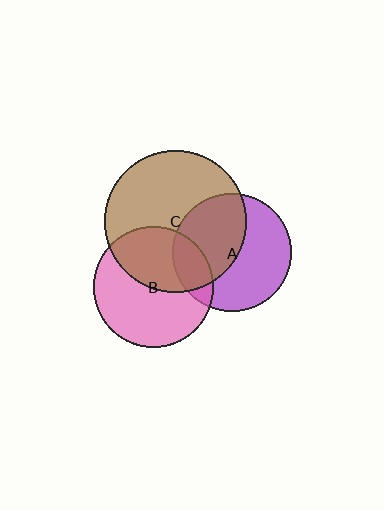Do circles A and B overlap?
Yes.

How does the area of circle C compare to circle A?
Approximately 1.4 times.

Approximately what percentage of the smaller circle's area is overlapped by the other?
Approximately 20%.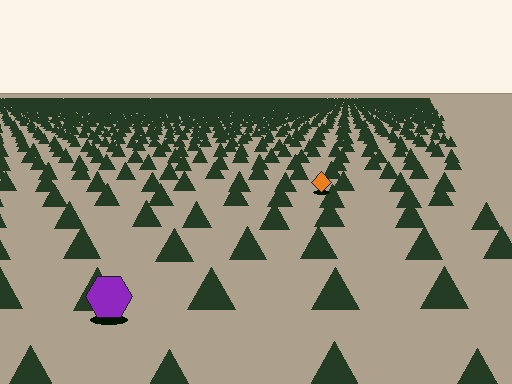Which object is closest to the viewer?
The purple hexagon is closest. The texture marks near it are larger and more spread out.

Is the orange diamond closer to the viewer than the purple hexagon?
No. The purple hexagon is closer — you can tell from the texture gradient: the ground texture is coarser near it.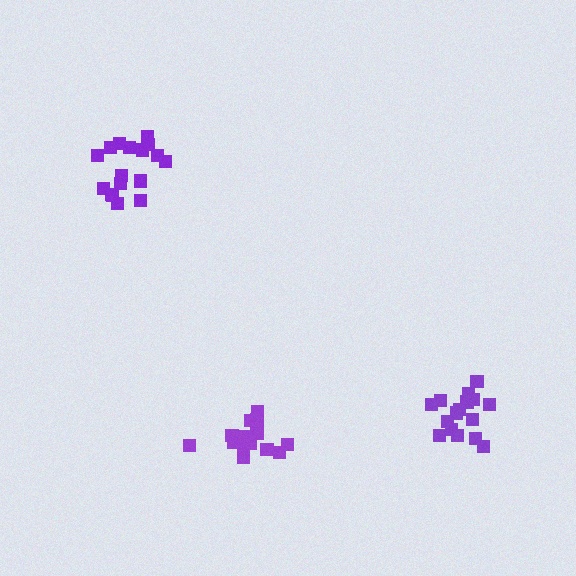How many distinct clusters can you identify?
There are 3 distinct clusters.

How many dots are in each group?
Group 1: 16 dots, Group 2: 16 dots, Group 3: 17 dots (49 total).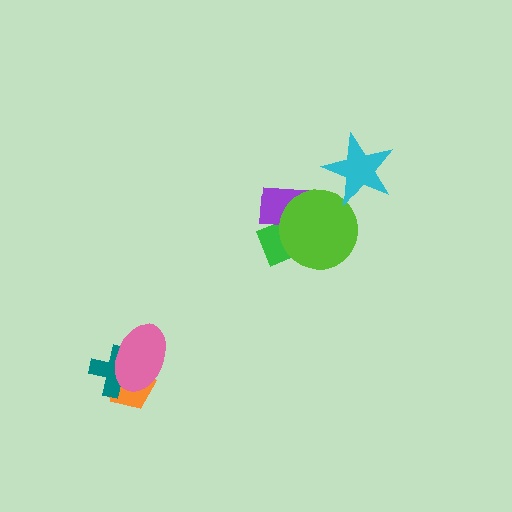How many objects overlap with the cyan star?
0 objects overlap with the cyan star.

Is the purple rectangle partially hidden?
Yes, it is partially covered by another shape.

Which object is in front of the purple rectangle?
The lime circle is in front of the purple rectangle.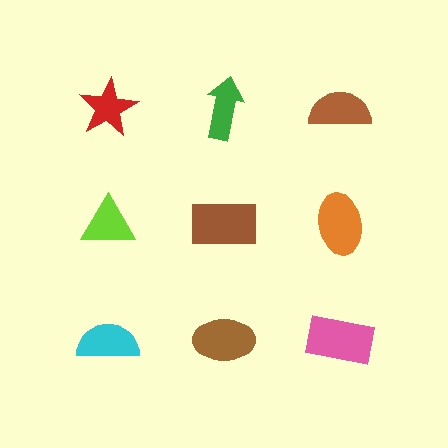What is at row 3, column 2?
A brown ellipse.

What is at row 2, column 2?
A brown rectangle.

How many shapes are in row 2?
3 shapes.